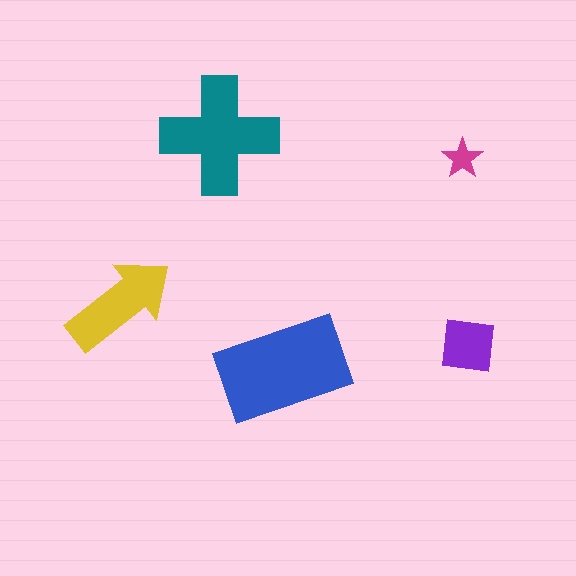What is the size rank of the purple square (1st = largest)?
4th.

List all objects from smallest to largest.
The magenta star, the purple square, the yellow arrow, the teal cross, the blue rectangle.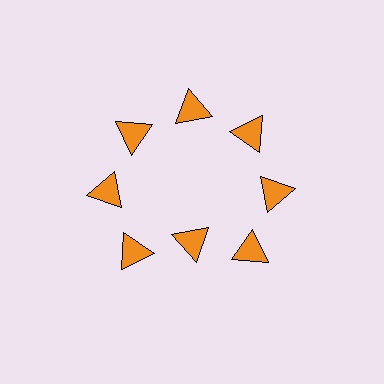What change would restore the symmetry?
The symmetry would be restored by moving it outward, back onto the ring so that all 8 triangles sit at equal angles and equal distance from the center.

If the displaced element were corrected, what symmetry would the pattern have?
It would have 8-fold rotational symmetry — the pattern would map onto itself every 45 degrees.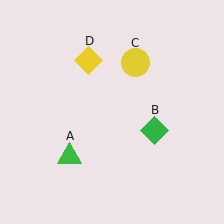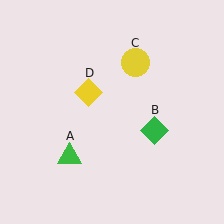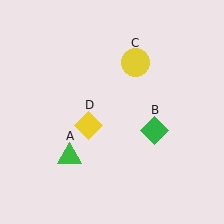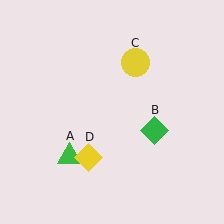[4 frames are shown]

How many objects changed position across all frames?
1 object changed position: yellow diamond (object D).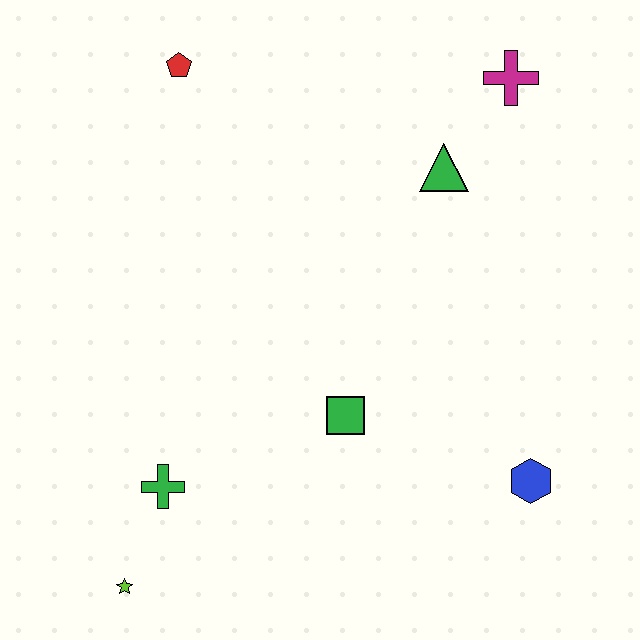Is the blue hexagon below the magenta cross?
Yes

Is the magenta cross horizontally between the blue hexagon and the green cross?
Yes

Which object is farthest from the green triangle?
The lime star is farthest from the green triangle.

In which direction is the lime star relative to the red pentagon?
The lime star is below the red pentagon.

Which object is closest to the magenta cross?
The green triangle is closest to the magenta cross.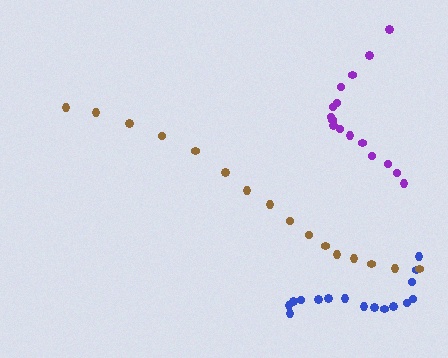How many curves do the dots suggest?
There are 3 distinct paths.